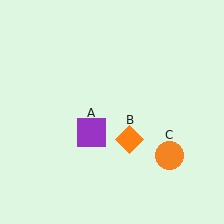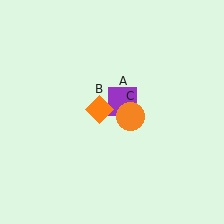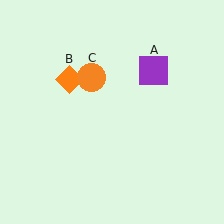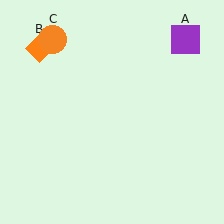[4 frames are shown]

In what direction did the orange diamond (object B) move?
The orange diamond (object B) moved up and to the left.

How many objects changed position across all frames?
3 objects changed position: purple square (object A), orange diamond (object B), orange circle (object C).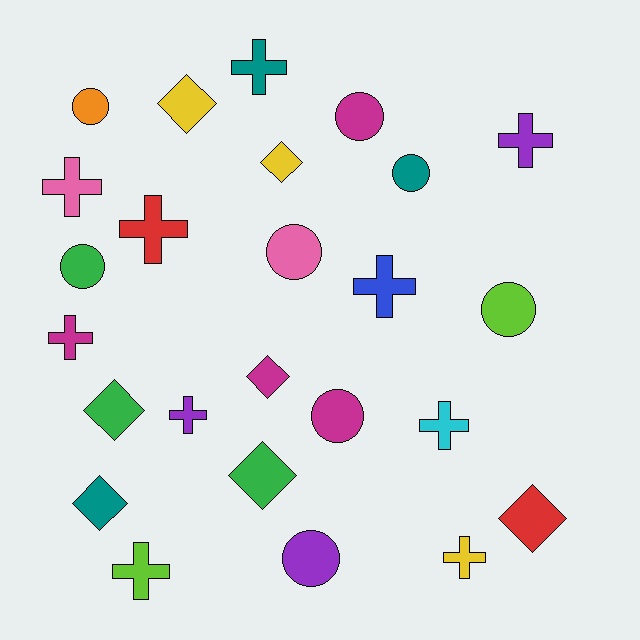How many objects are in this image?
There are 25 objects.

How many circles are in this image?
There are 8 circles.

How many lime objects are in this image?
There are 2 lime objects.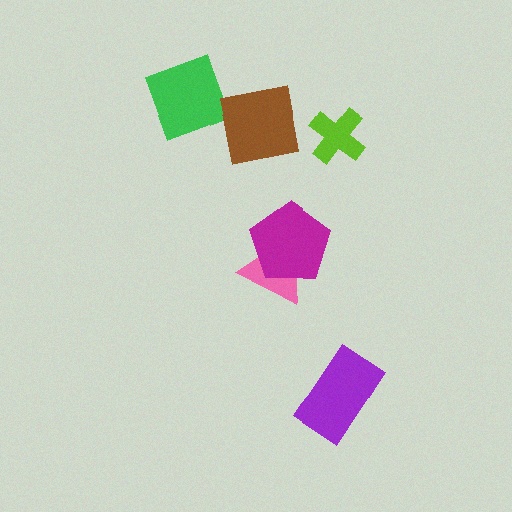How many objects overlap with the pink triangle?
1 object overlaps with the pink triangle.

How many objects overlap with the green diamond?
1 object overlaps with the green diamond.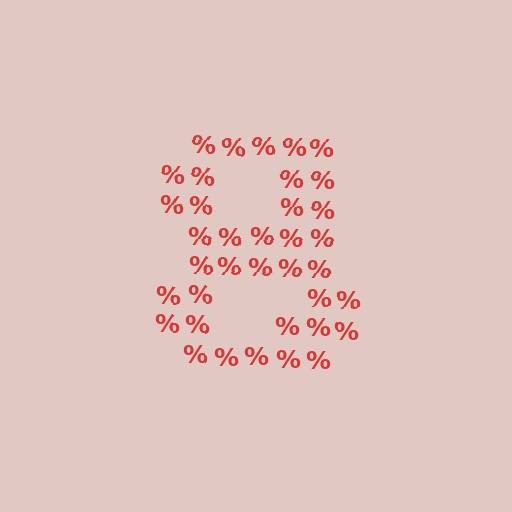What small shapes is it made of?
It is made of small percent signs.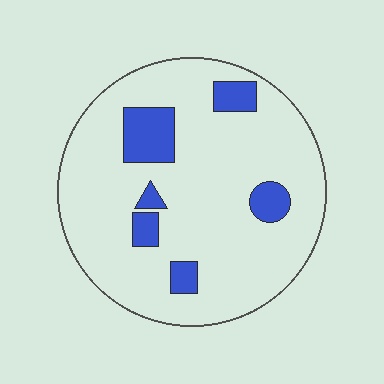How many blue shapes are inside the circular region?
6.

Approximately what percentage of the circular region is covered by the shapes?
Approximately 15%.